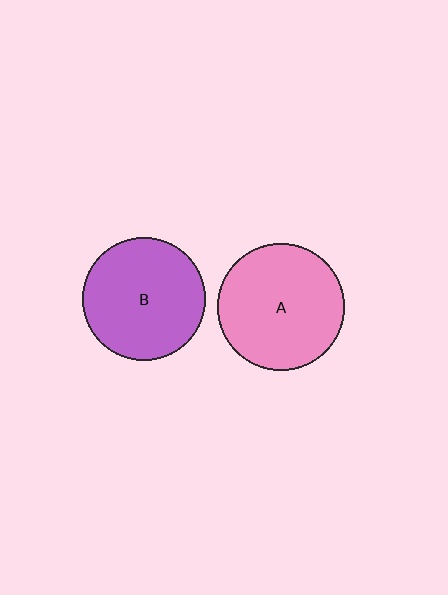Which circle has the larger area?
Circle A (pink).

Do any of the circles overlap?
No, none of the circles overlap.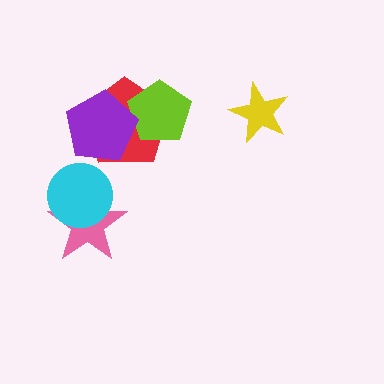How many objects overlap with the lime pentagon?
2 objects overlap with the lime pentagon.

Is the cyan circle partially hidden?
No, no other shape covers it.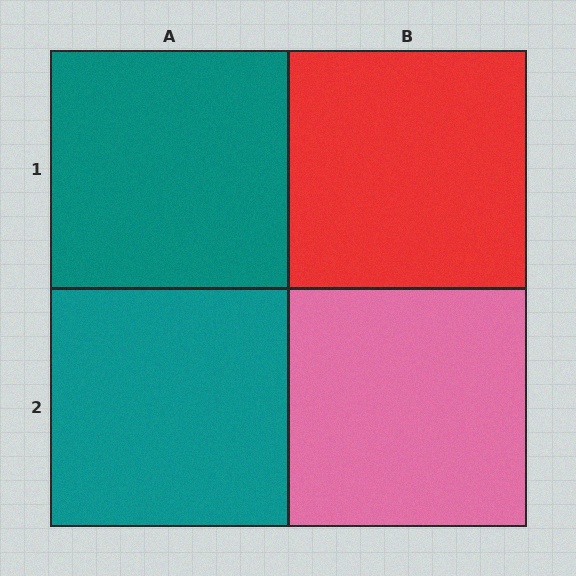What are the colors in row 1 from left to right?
Teal, red.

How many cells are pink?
1 cell is pink.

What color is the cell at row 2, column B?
Pink.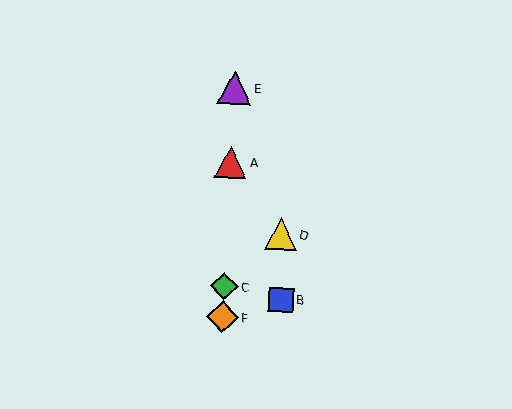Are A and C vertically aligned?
Yes, both are at x≈231.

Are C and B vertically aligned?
No, C is at x≈224 and B is at x≈281.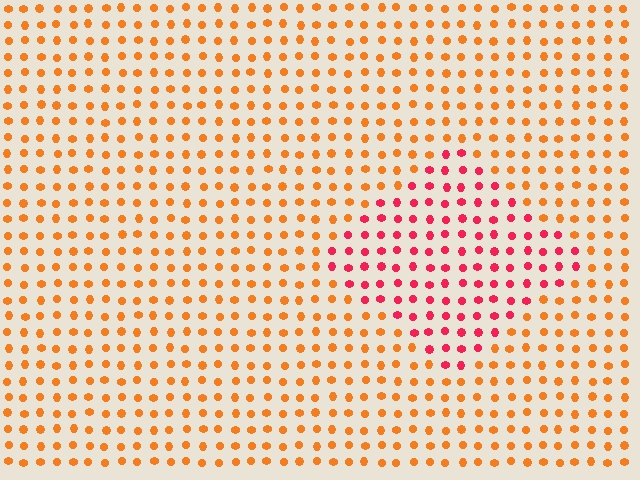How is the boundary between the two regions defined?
The boundary is defined purely by a slight shift in hue (about 42 degrees). Spacing, size, and orientation are identical on both sides.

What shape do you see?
I see a diamond.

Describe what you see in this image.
The image is filled with small orange elements in a uniform arrangement. A diamond-shaped region is visible where the elements are tinted to a slightly different hue, forming a subtle color boundary.